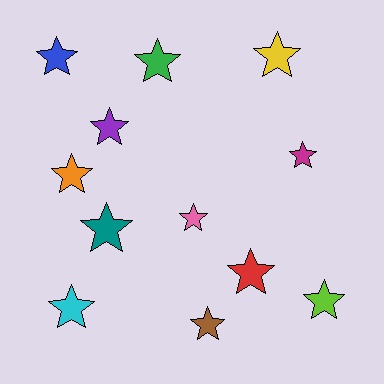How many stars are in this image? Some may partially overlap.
There are 12 stars.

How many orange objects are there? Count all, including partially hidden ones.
There is 1 orange object.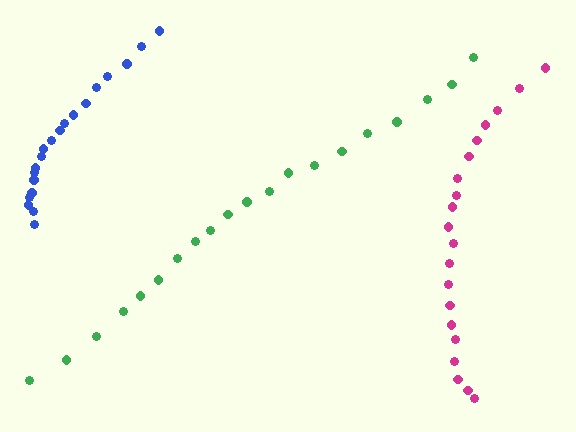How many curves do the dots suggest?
There are 3 distinct paths.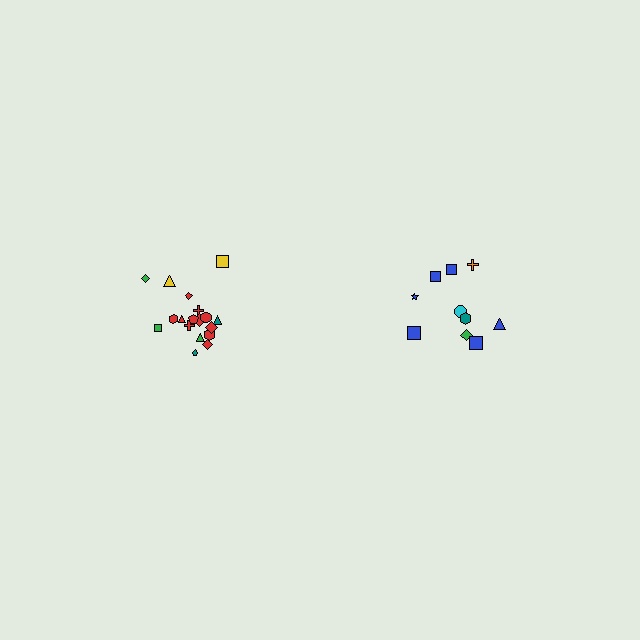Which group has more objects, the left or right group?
The left group.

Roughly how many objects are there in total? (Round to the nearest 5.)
Roughly 30 objects in total.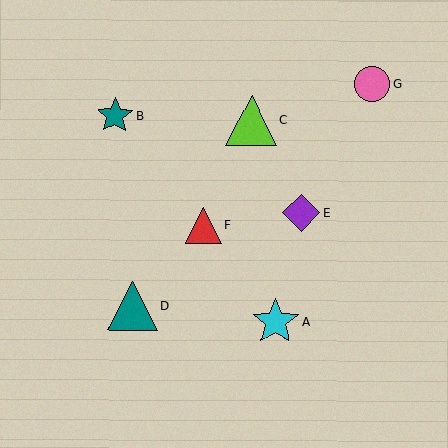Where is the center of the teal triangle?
The center of the teal triangle is at (132, 305).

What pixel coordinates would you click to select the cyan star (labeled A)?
Click at (275, 322) to select the cyan star A.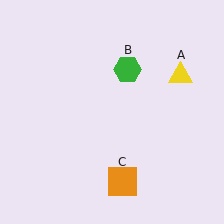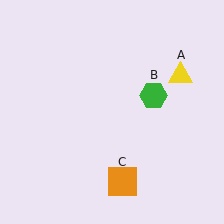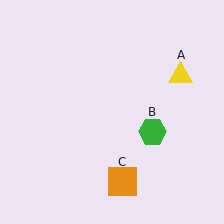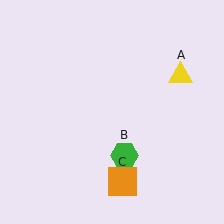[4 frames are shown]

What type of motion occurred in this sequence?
The green hexagon (object B) rotated clockwise around the center of the scene.